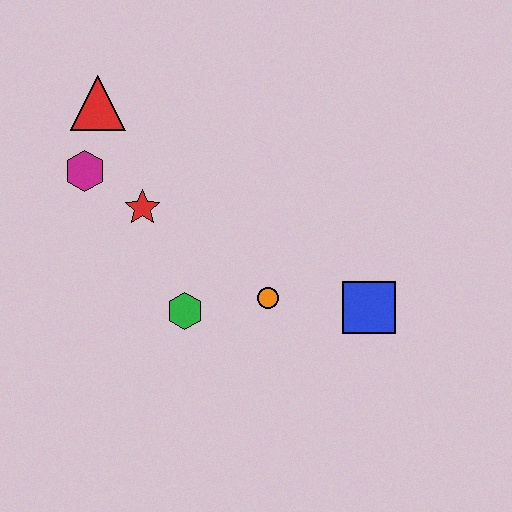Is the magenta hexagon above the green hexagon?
Yes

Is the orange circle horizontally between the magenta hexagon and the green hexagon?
No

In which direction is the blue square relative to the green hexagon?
The blue square is to the right of the green hexagon.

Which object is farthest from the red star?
The blue square is farthest from the red star.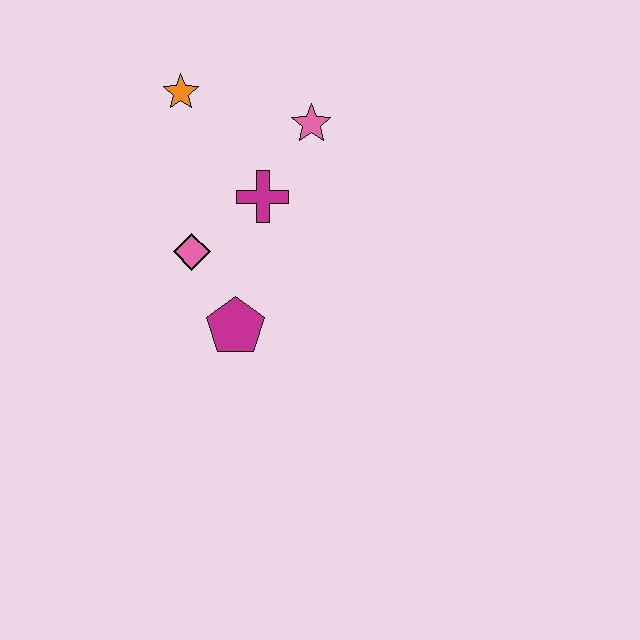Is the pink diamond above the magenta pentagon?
Yes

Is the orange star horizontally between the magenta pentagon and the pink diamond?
No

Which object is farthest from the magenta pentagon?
The orange star is farthest from the magenta pentagon.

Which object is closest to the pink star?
The magenta cross is closest to the pink star.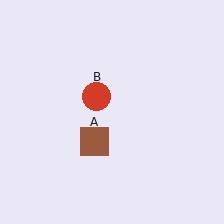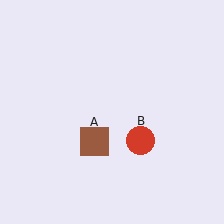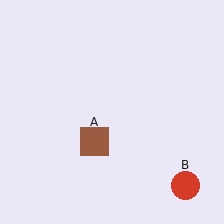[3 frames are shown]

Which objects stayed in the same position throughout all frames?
Brown square (object A) remained stationary.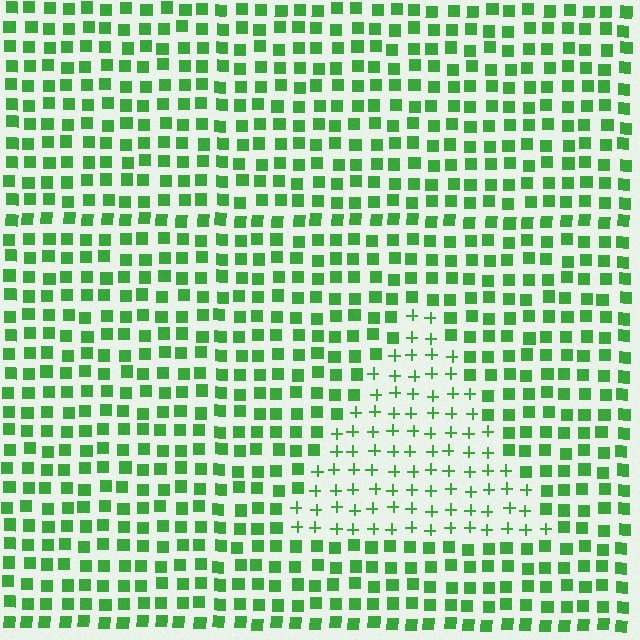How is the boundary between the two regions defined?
The boundary is defined by a change in element shape: plus signs inside vs. squares outside. All elements share the same color and spacing.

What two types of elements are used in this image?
The image uses plus signs inside the triangle region and squares outside it.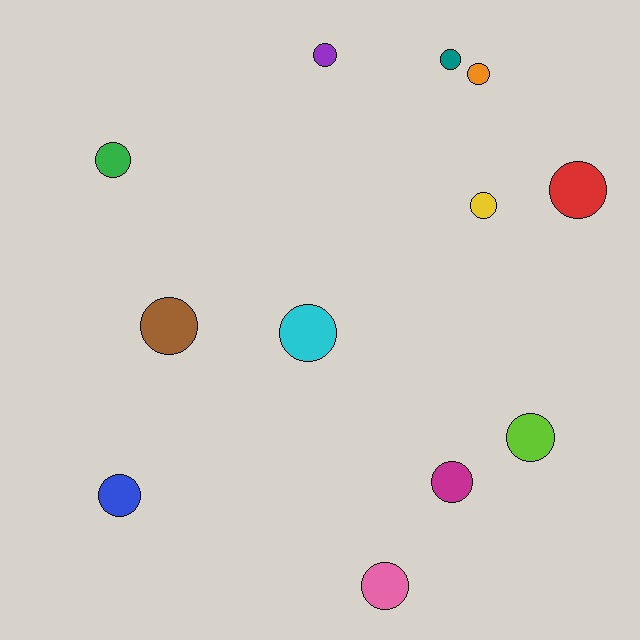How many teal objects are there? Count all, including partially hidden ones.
There is 1 teal object.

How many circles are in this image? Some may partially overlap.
There are 12 circles.